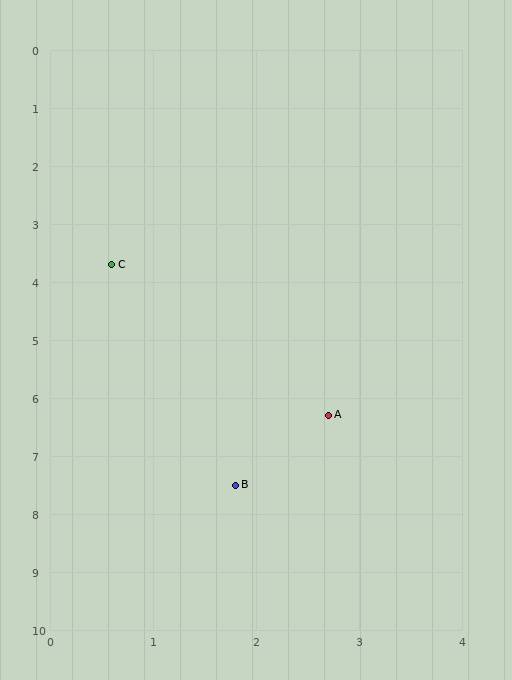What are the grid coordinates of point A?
Point A is at approximately (2.7, 6.3).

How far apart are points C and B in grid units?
Points C and B are about 4.0 grid units apart.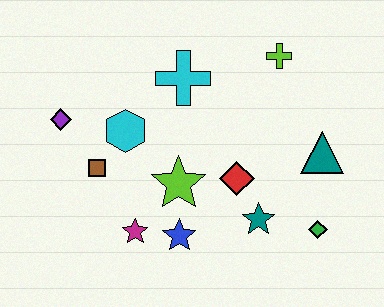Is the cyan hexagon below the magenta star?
No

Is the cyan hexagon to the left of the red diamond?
Yes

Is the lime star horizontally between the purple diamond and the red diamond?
Yes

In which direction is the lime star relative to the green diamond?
The lime star is to the left of the green diamond.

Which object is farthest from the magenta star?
The lime cross is farthest from the magenta star.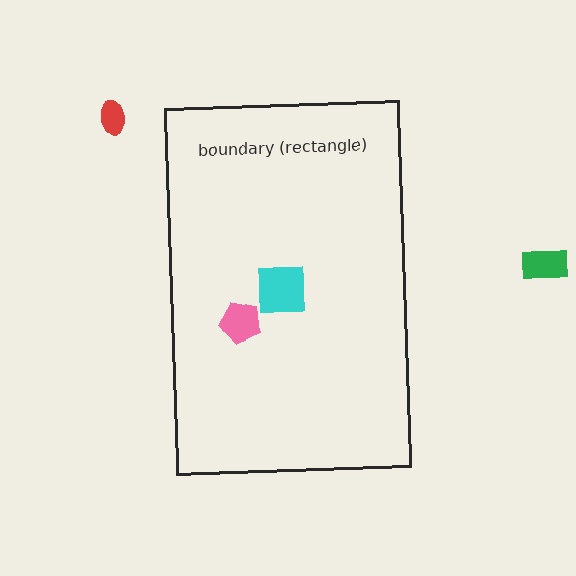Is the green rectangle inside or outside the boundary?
Outside.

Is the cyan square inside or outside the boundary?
Inside.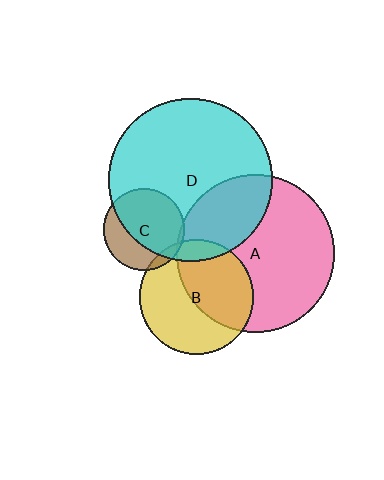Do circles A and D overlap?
Yes.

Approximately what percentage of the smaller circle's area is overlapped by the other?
Approximately 30%.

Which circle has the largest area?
Circle D (cyan).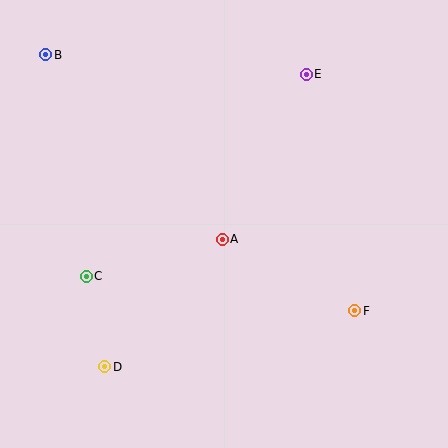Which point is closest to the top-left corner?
Point B is closest to the top-left corner.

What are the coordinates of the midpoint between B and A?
The midpoint between B and A is at (134, 147).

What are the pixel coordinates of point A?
Point A is at (222, 239).